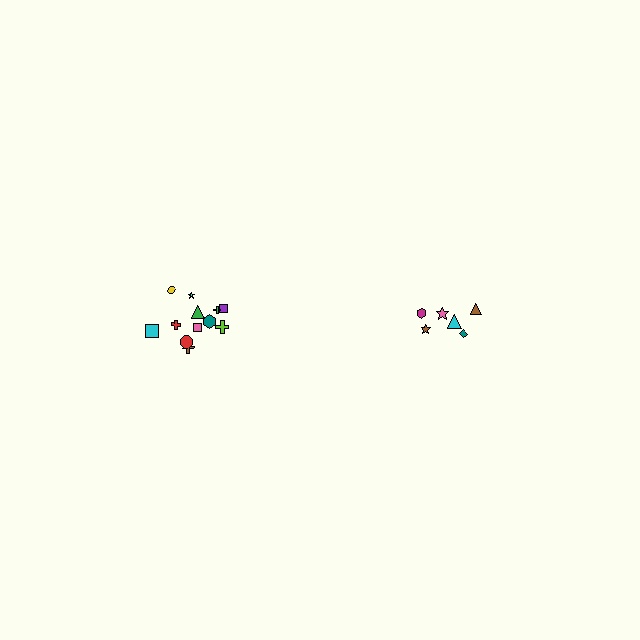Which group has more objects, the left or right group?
The left group.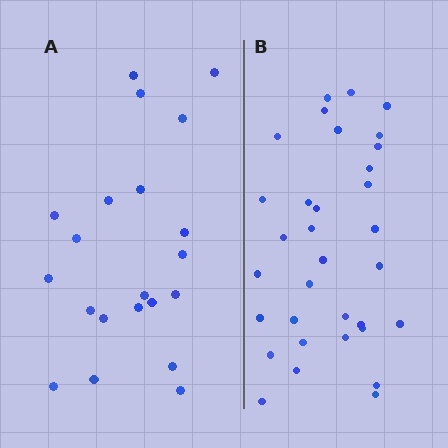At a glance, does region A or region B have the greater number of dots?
Region B (the right region) has more dots.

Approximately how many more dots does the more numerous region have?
Region B has roughly 12 or so more dots than region A.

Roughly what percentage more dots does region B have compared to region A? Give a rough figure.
About 55% more.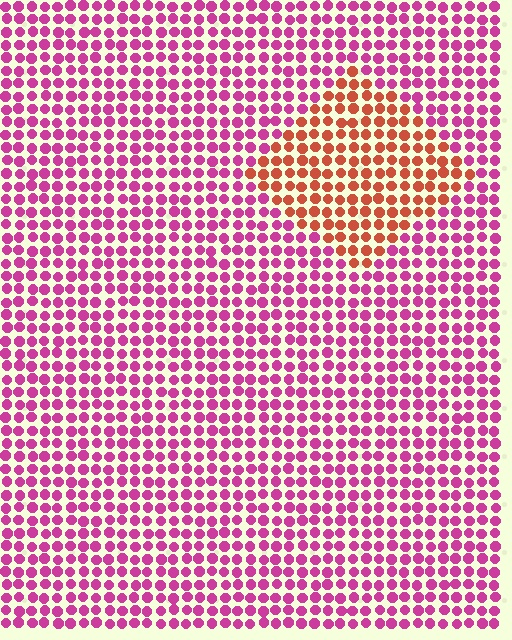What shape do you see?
I see a diamond.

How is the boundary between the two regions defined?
The boundary is defined purely by a slight shift in hue (about 49 degrees). Spacing, size, and orientation are identical on both sides.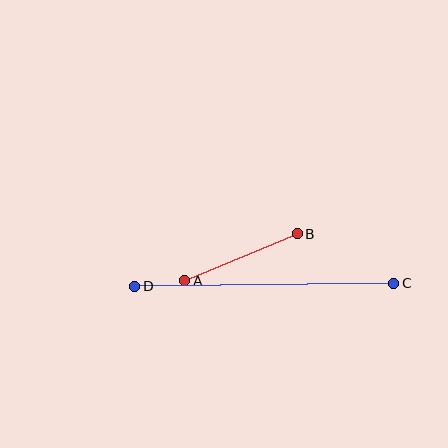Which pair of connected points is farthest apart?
Points C and D are farthest apart.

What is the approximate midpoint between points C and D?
The midpoint is at approximately (264, 285) pixels.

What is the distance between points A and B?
The distance is approximately 122 pixels.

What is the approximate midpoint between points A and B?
The midpoint is at approximately (241, 257) pixels.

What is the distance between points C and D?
The distance is approximately 259 pixels.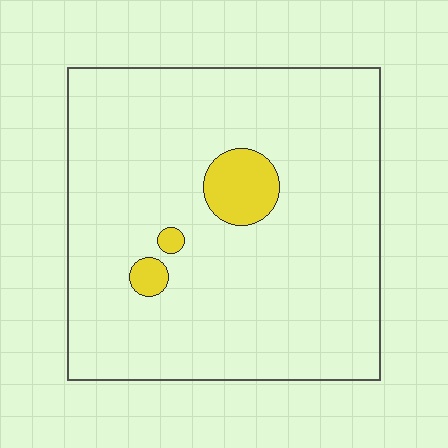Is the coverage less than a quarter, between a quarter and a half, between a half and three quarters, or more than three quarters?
Less than a quarter.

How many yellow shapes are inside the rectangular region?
3.